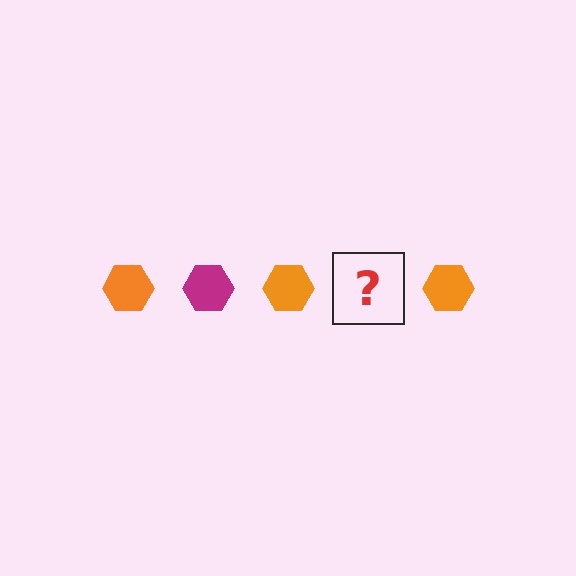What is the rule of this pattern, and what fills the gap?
The rule is that the pattern cycles through orange, magenta hexagons. The gap should be filled with a magenta hexagon.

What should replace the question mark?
The question mark should be replaced with a magenta hexagon.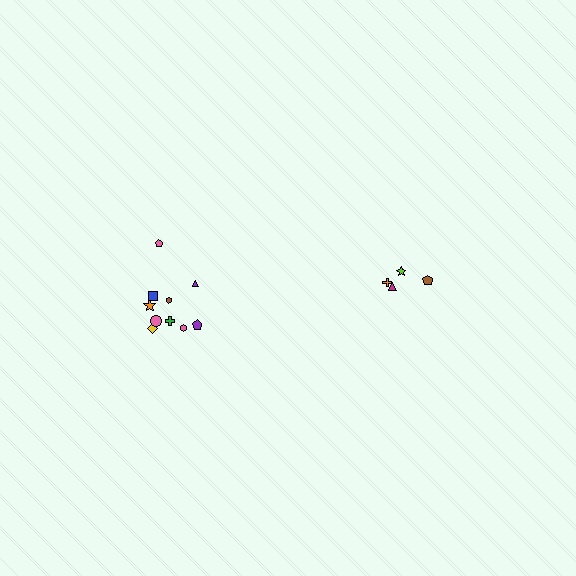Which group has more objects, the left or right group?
The left group.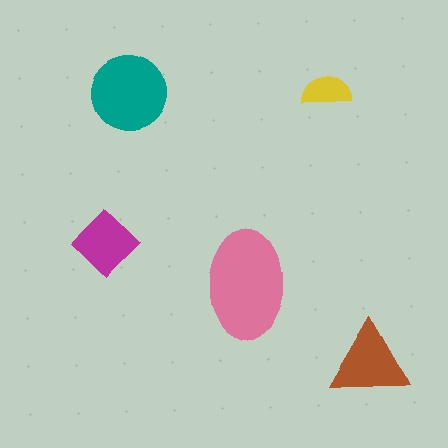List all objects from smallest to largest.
The yellow semicircle, the magenta diamond, the brown triangle, the teal circle, the pink ellipse.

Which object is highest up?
The teal circle is topmost.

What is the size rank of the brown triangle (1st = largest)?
3rd.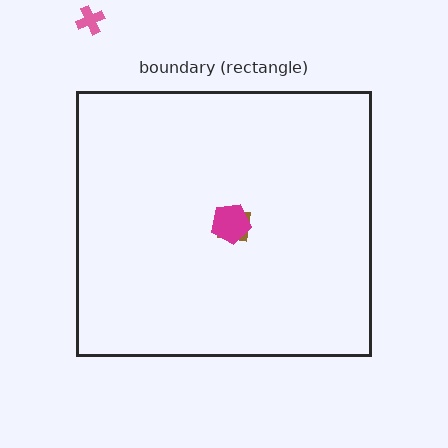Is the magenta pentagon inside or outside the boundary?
Inside.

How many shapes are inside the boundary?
2 inside, 1 outside.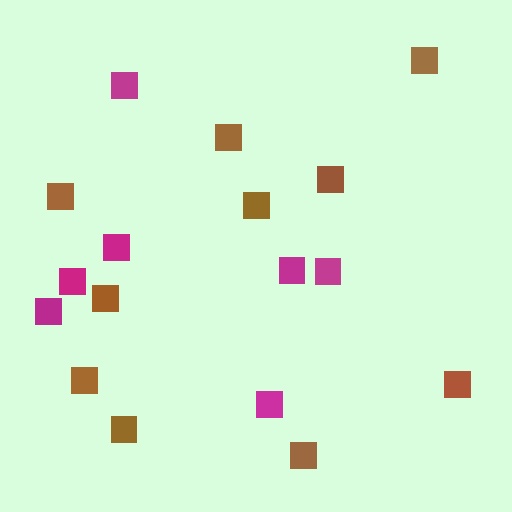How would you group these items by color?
There are 2 groups: one group of brown squares (10) and one group of magenta squares (7).